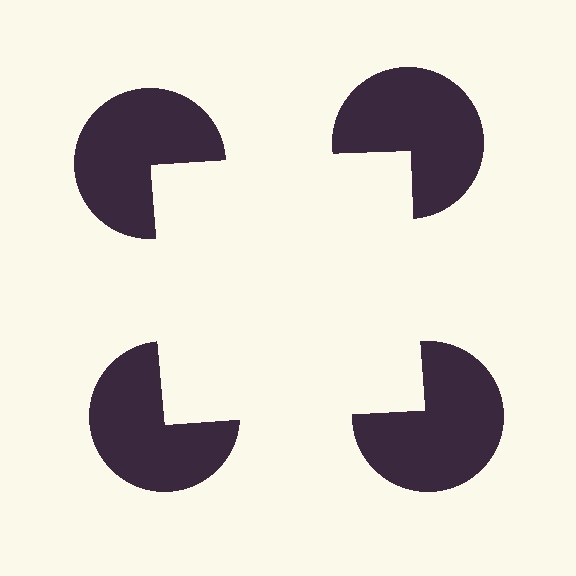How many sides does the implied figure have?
4 sides.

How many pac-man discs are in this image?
There are 4 — one at each vertex of the illusory square.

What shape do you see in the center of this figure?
An illusory square — its edges are inferred from the aligned wedge cuts in the pac-man discs, not physically drawn.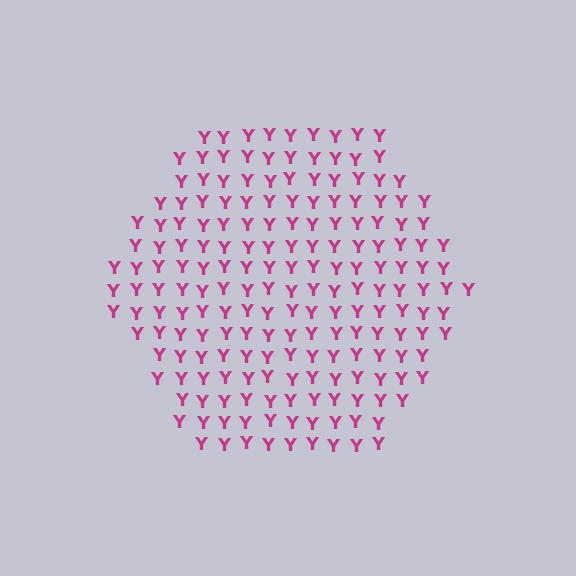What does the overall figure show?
The overall figure shows a hexagon.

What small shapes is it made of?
It is made of small letter Y's.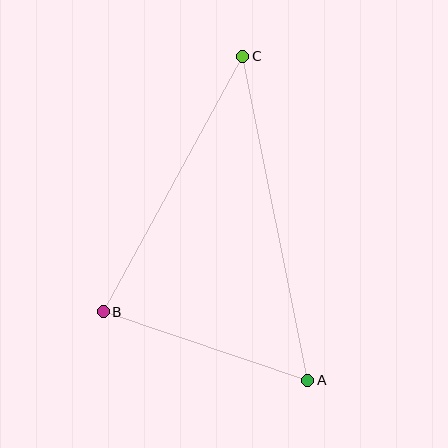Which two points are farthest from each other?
Points A and C are farthest from each other.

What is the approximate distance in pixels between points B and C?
The distance between B and C is approximately 291 pixels.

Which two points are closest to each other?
Points A and B are closest to each other.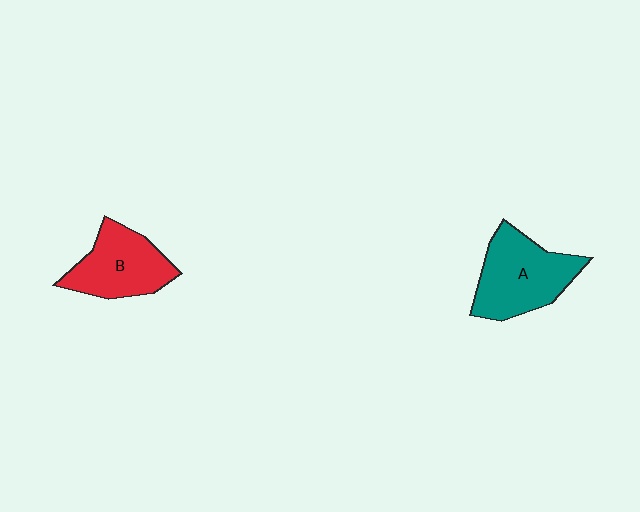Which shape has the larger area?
Shape A (teal).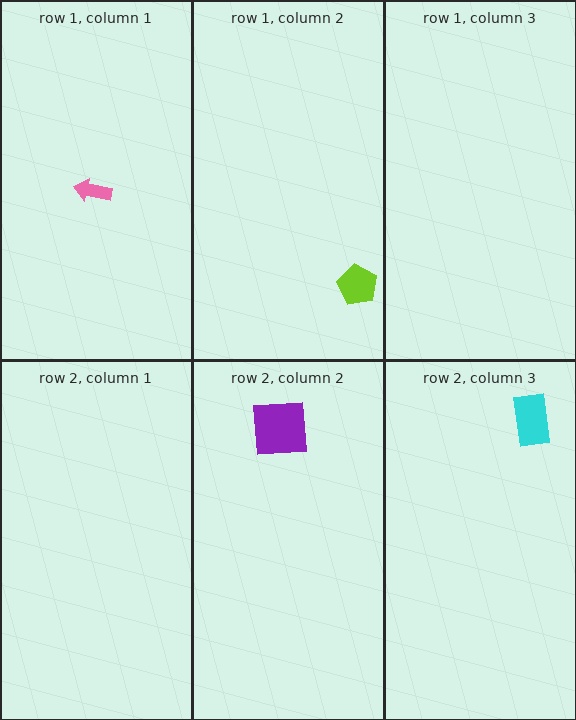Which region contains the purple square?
The row 2, column 2 region.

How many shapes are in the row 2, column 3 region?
1.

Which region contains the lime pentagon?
The row 1, column 2 region.